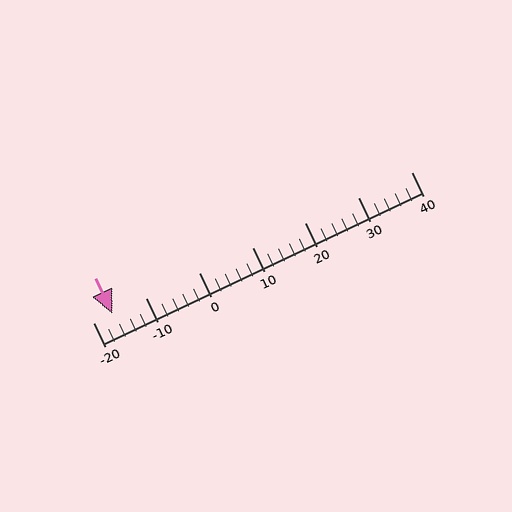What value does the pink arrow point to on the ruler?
The pink arrow points to approximately -16.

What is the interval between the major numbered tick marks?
The major tick marks are spaced 10 units apart.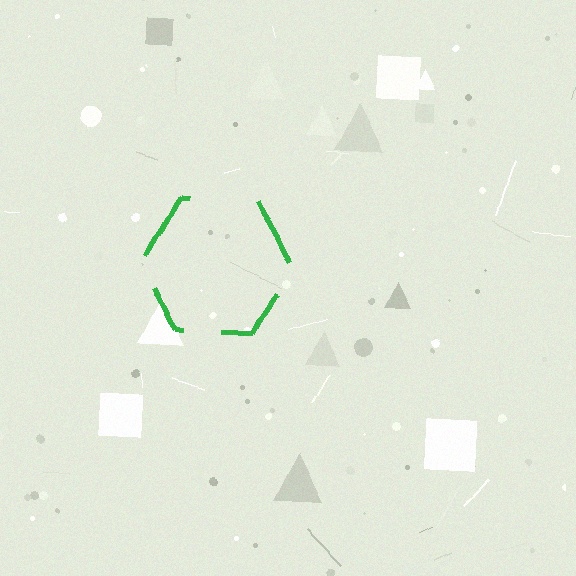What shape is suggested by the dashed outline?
The dashed outline suggests a hexagon.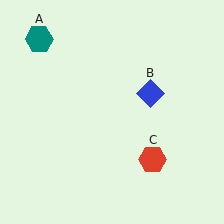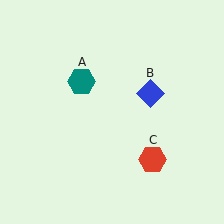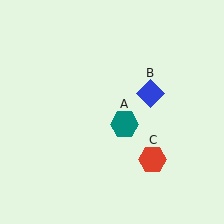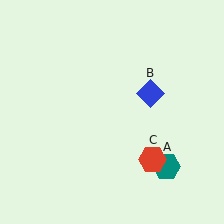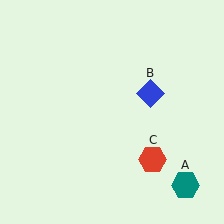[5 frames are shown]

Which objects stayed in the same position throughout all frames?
Blue diamond (object B) and red hexagon (object C) remained stationary.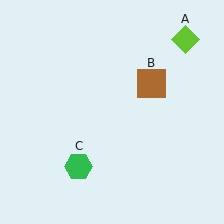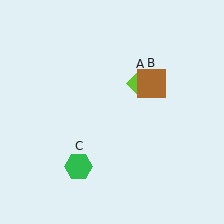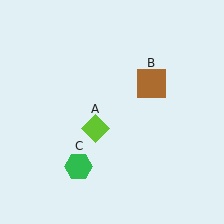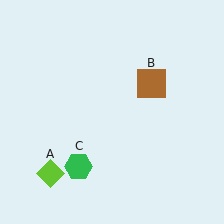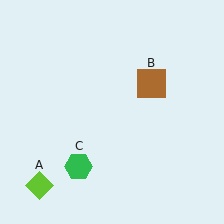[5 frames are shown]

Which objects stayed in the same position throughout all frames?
Brown square (object B) and green hexagon (object C) remained stationary.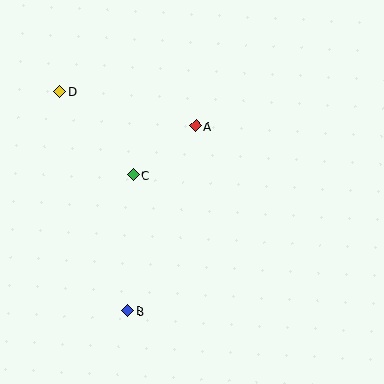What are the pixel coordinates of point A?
Point A is at (196, 126).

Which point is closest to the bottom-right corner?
Point B is closest to the bottom-right corner.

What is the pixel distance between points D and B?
The distance between D and B is 229 pixels.